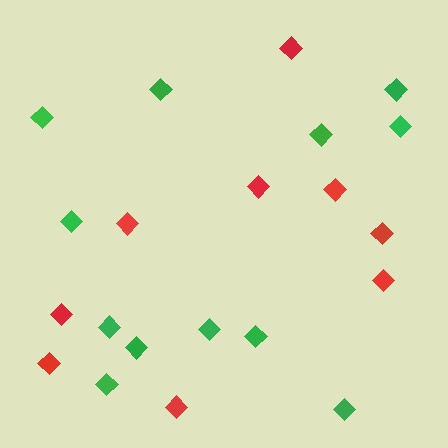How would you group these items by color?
There are 2 groups: one group of green diamonds (12) and one group of red diamonds (9).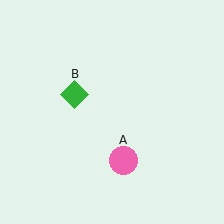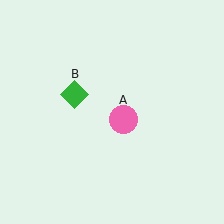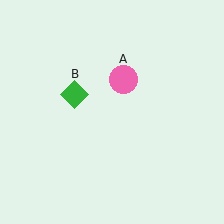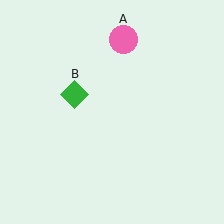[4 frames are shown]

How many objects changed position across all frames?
1 object changed position: pink circle (object A).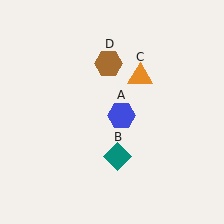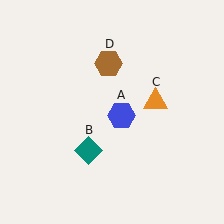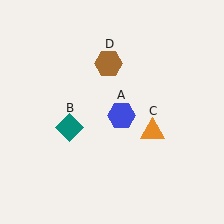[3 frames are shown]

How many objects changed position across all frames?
2 objects changed position: teal diamond (object B), orange triangle (object C).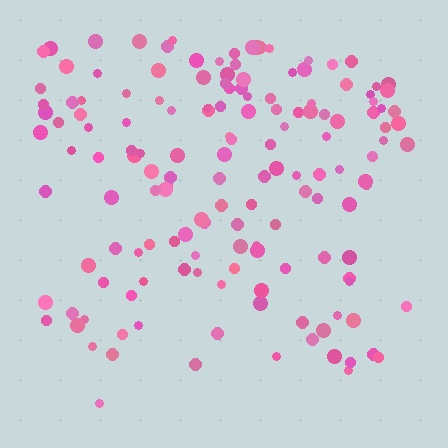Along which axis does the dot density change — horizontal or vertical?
Vertical.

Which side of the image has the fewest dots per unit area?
The bottom.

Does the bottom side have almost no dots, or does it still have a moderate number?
Still a moderate number, just noticeably fewer than the top.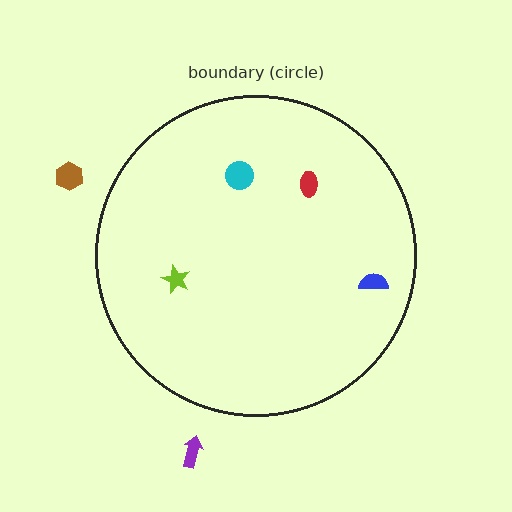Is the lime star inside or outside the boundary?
Inside.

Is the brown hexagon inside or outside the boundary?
Outside.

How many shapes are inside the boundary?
4 inside, 2 outside.